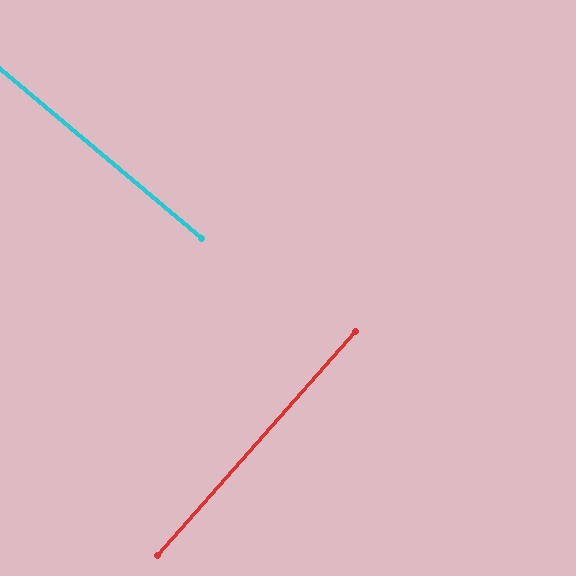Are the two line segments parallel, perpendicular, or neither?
Perpendicular — they meet at approximately 89°.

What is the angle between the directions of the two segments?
Approximately 89 degrees.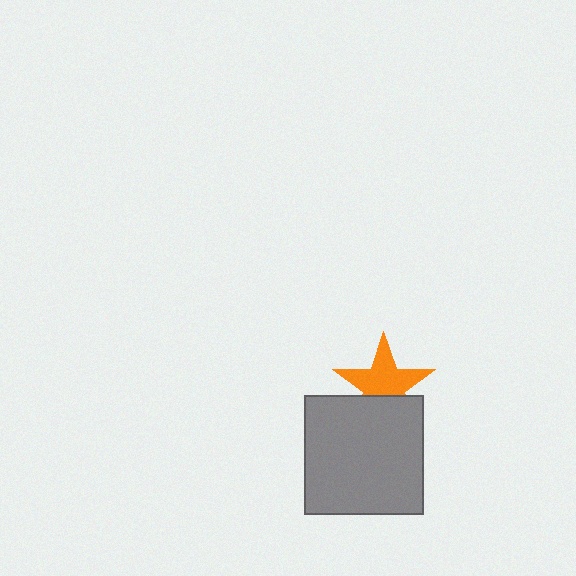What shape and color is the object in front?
The object in front is a gray square.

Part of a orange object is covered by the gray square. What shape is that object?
It is a star.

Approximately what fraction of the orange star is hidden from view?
Roughly 34% of the orange star is hidden behind the gray square.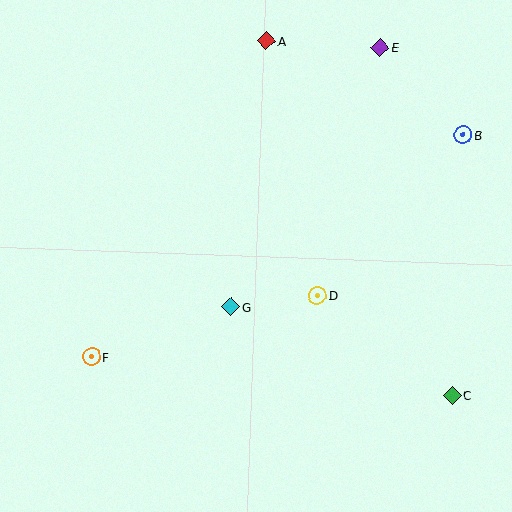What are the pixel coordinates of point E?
Point E is at (380, 47).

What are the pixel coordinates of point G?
Point G is at (231, 307).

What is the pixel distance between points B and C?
The distance between B and C is 261 pixels.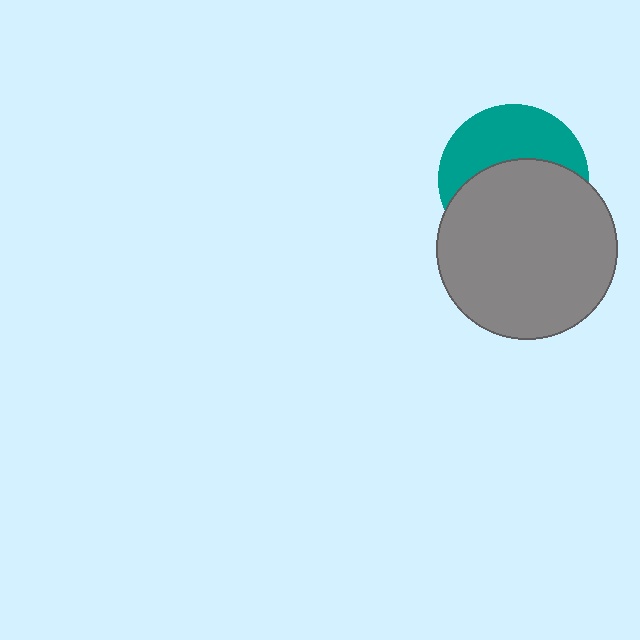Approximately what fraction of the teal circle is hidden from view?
Roughly 57% of the teal circle is hidden behind the gray circle.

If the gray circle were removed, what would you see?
You would see the complete teal circle.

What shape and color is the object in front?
The object in front is a gray circle.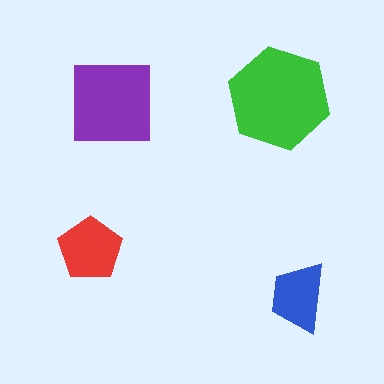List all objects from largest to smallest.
The green hexagon, the purple square, the red pentagon, the blue trapezoid.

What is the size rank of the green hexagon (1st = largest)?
1st.